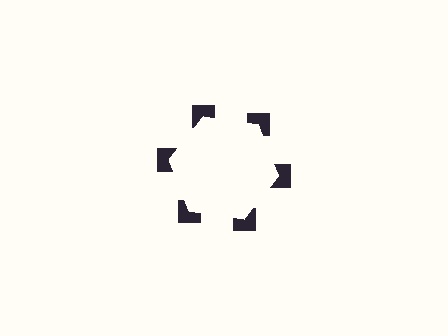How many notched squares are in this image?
There are 6 — one at each vertex of the illusory hexagon.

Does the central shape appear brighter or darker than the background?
It typically appears slightly brighter than the background, even though no actual brightness change is drawn.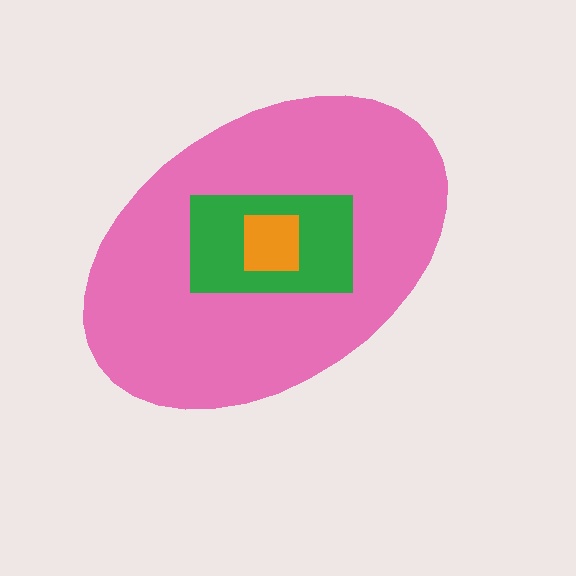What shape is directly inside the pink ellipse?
The green rectangle.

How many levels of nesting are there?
3.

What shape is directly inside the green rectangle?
The orange square.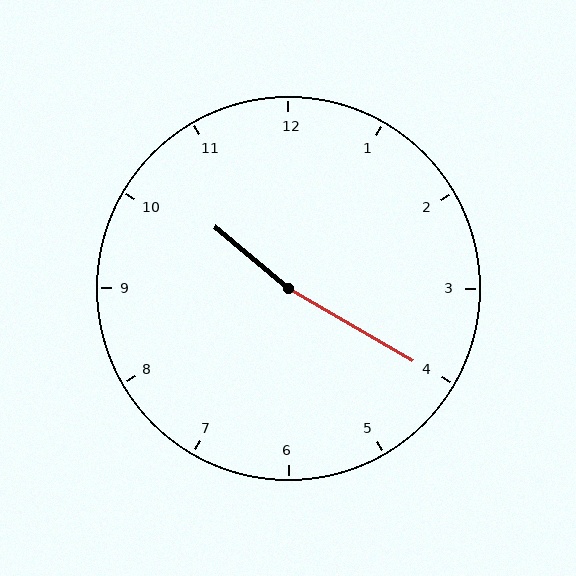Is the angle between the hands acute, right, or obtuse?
It is obtuse.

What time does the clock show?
10:20.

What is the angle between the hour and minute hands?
Approximately 170 degrees.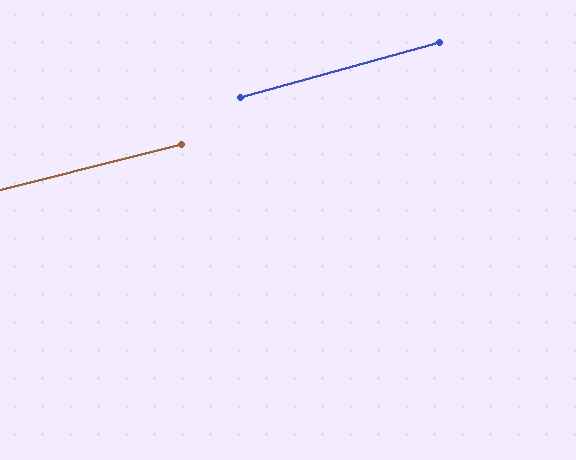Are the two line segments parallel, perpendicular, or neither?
Parallel — their directions differ by only 1.3°.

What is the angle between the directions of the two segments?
Approximately 1 degree.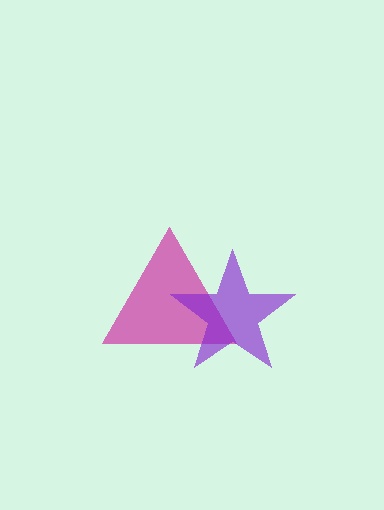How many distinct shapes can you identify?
There are 2 distinct shapes: a magenta triangle, a purple star.